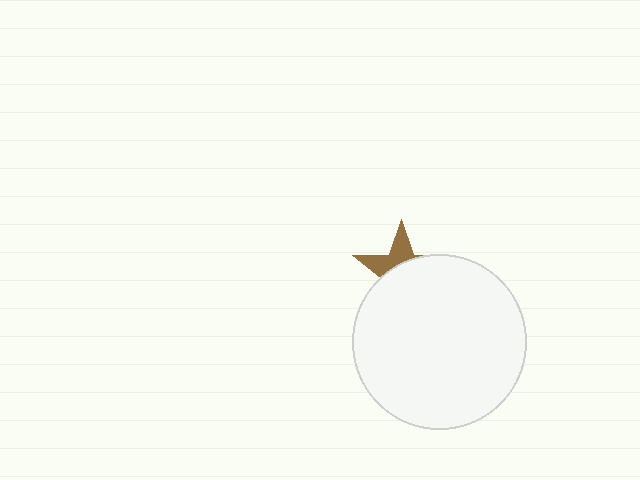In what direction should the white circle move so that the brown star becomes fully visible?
The white circle should move down. That is the shortest direction to clear the overlap and leave the brown star fully visible.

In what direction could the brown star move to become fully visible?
The brown star could move up. That would shift it out from behind the white circle entirely.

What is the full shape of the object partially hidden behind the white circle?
The partially hidden object is a brown star.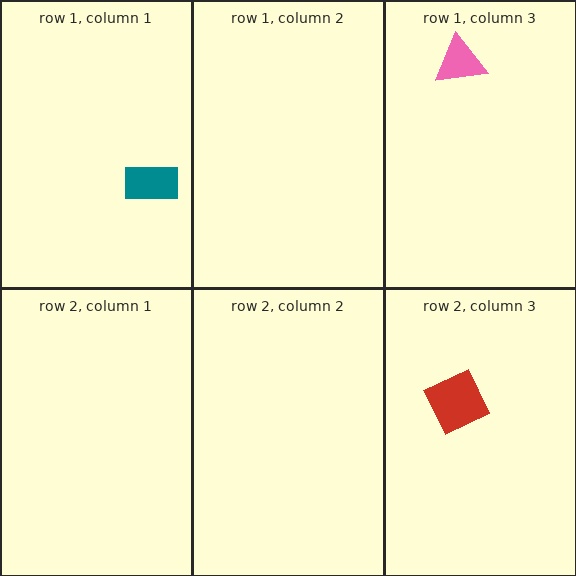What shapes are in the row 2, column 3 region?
The red square.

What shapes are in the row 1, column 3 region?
The pink triangle.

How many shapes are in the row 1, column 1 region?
1.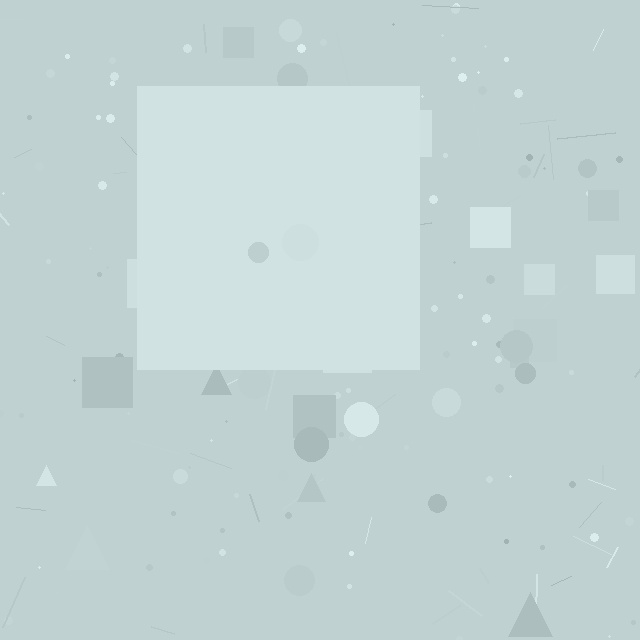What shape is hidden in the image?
A square is hidden in the image.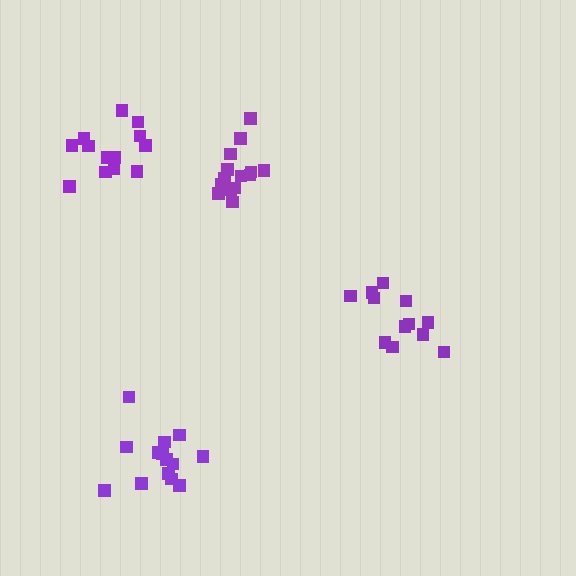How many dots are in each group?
Group 1: 12 dots, Group 2: 15 dots, Group 3: 14 dots, Group 4: 13 dots (54 total).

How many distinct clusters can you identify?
There are 4 distinct clusters.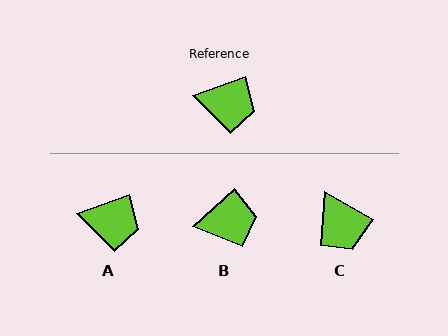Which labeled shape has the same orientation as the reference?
A.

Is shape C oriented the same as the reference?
No, it is off by about 49 degrees.